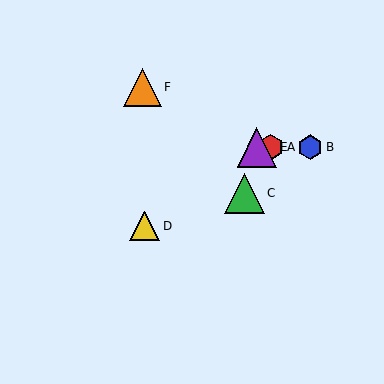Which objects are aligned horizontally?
Objects A, B, E are aligned horizontally.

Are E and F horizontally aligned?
No, E is at y≈147 and F is at y≈87.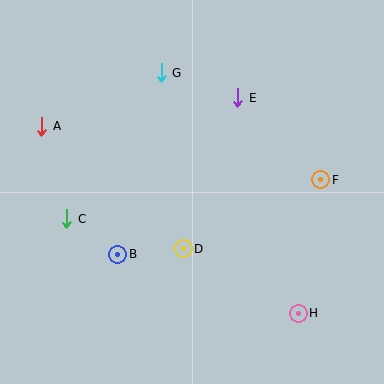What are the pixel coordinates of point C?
Point C is at (67, 219).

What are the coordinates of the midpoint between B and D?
The midpoint between B and D is at (151, 251).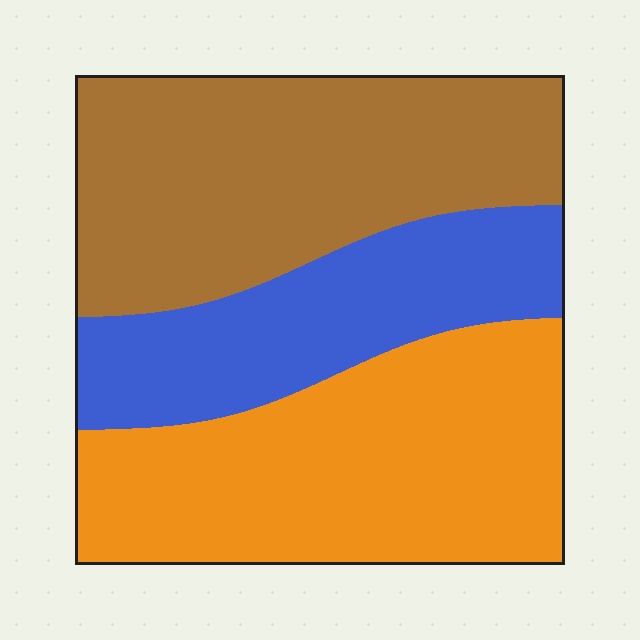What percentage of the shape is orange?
Orange covers roughly 40% of the shape.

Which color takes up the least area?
Blue, at roughly 25%.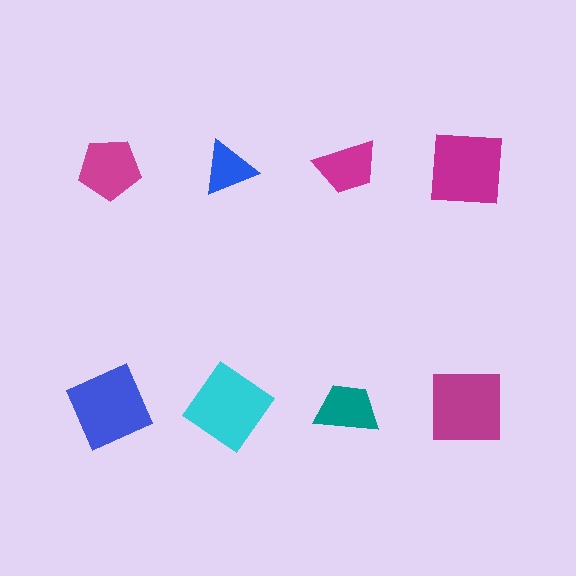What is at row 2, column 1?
A blue square.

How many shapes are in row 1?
4 shapes.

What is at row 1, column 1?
A magenta pentagon.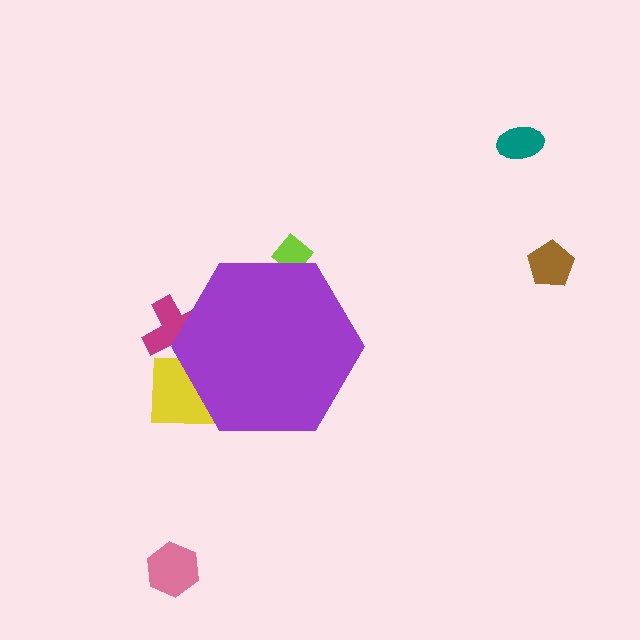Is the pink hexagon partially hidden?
No, the pink hexagon is fully visible.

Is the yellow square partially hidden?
Yes, the yellow square is partially hidden behind the purple hexagon.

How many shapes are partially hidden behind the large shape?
3 shapes are partially hidden.